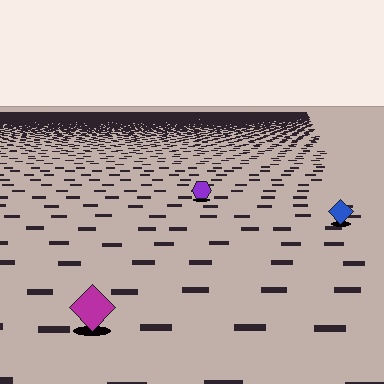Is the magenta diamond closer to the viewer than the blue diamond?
Yes. The magenta diamond is closer — you can tell from the texture gradient: the ground texture is coarser near it.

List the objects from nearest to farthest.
From nearest to farthest: the magenta diamond, the blue diamond, the purple hexagon.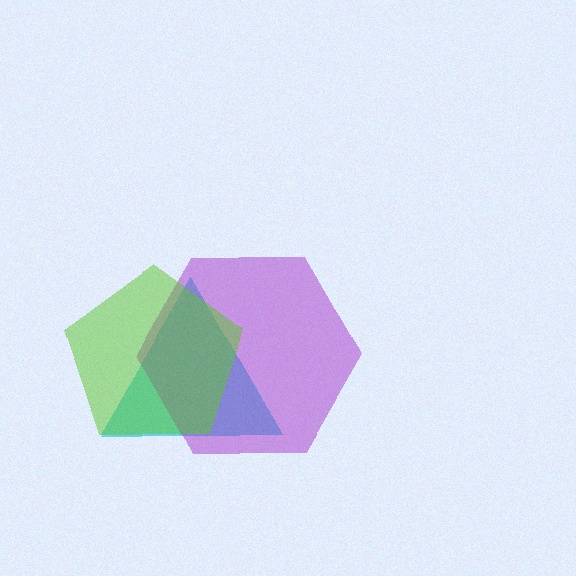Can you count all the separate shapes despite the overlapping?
Yes, there are 3 separate shapes.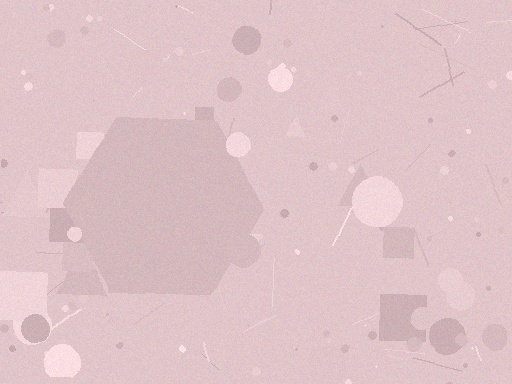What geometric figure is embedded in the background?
A hexagon is embedded in the background.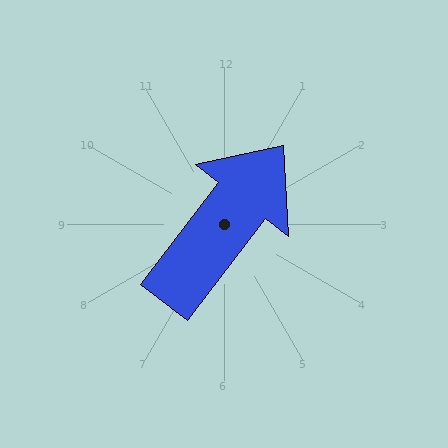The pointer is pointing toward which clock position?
Roughly 1 o'clock.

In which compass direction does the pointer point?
Northeast.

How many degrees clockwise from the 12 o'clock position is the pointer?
Approximately 37 degrees.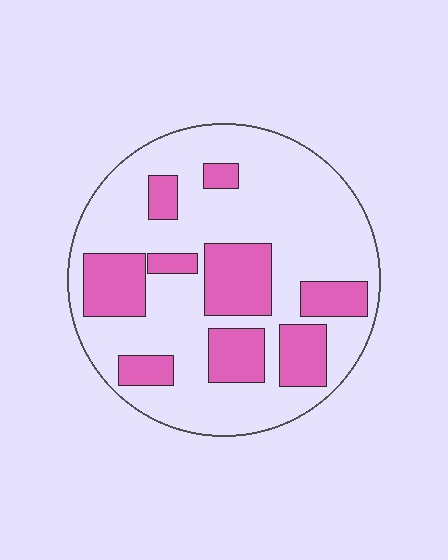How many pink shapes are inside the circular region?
9.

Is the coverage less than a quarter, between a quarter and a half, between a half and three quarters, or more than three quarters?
Between a quarter and a half.